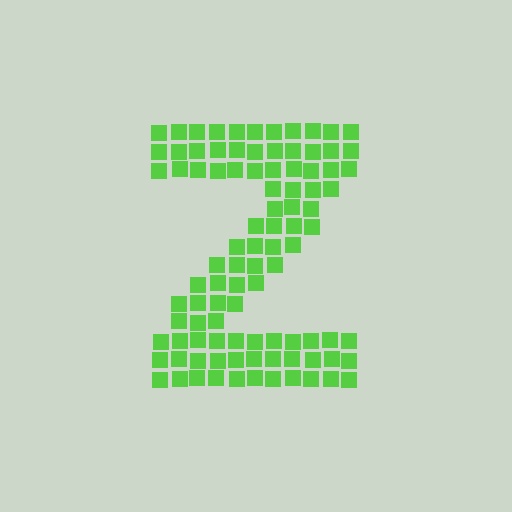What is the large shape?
The large shape is the letter Z.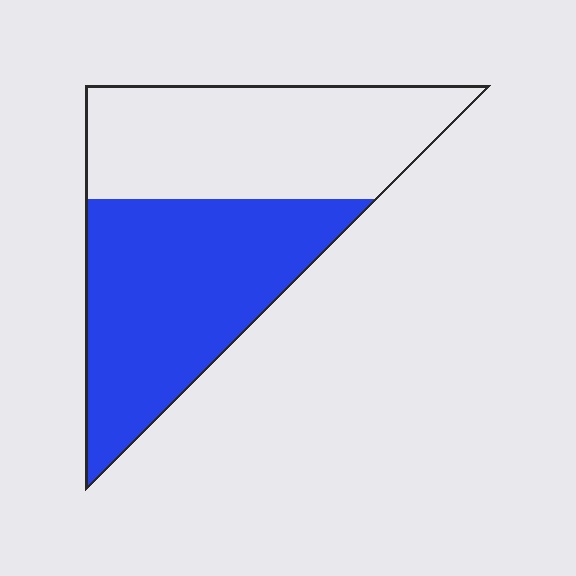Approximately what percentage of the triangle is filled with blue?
Approximately 50%.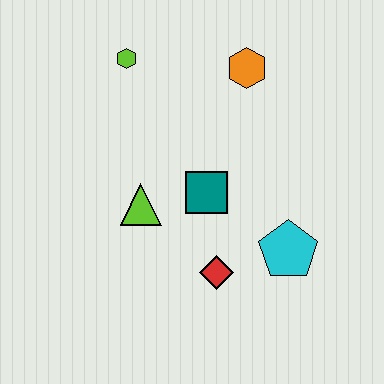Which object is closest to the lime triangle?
The teal square is closest to the lime triangle.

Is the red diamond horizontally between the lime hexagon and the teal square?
No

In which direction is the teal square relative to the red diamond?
The teal square is above the red diamond.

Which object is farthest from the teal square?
The lime hexagon is farthest from the teal square.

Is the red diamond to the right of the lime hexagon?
Yes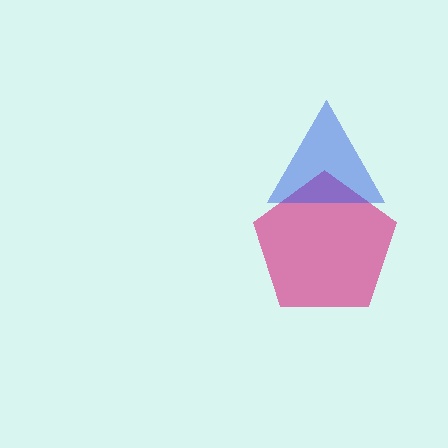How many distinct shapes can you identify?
There are 2 distinct shapes: a magenta pentagon, a blue triangle.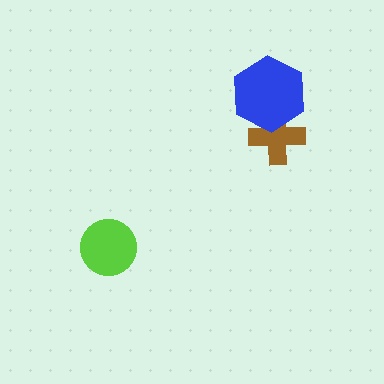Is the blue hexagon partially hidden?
No, no other shape covers it.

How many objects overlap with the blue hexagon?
1 object overlaps with the blue hexagon.